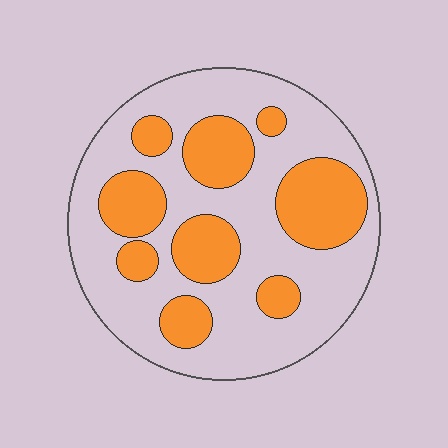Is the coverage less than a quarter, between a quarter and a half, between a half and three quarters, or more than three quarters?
Between a quarter and a half.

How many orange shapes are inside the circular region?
9.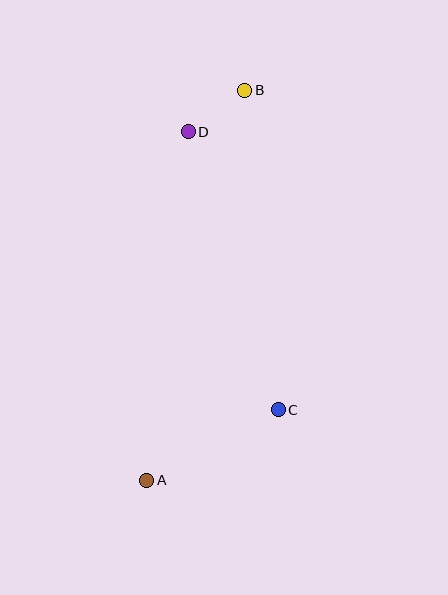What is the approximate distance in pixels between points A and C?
The distance between A and C is approximately 149 pixels.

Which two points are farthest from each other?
Points A and B are farthest from each other.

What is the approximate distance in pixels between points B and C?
The distance between B and C is approximately 321 pixels.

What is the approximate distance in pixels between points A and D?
The distance between A and D is approximately 351 pixels.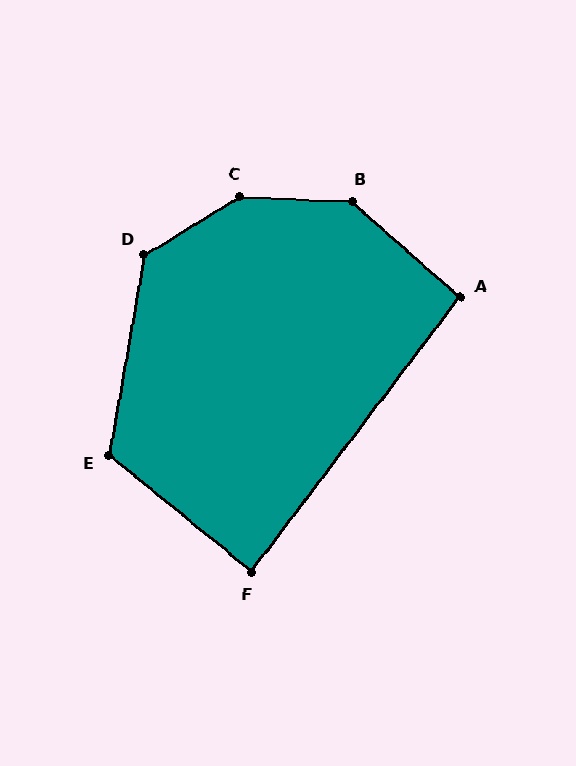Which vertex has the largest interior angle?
C, at approximately 146 degrees.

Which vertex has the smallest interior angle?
F, at approximately 88 degrees.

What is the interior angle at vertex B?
Approximately 141 degrees (obtuse).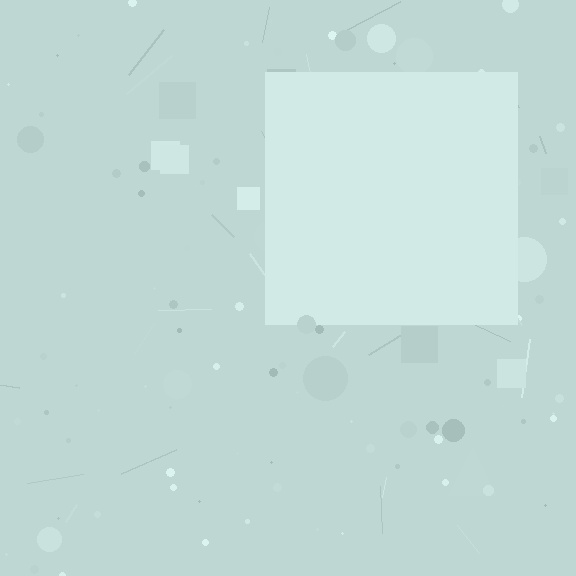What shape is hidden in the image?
A square is hidden in the image.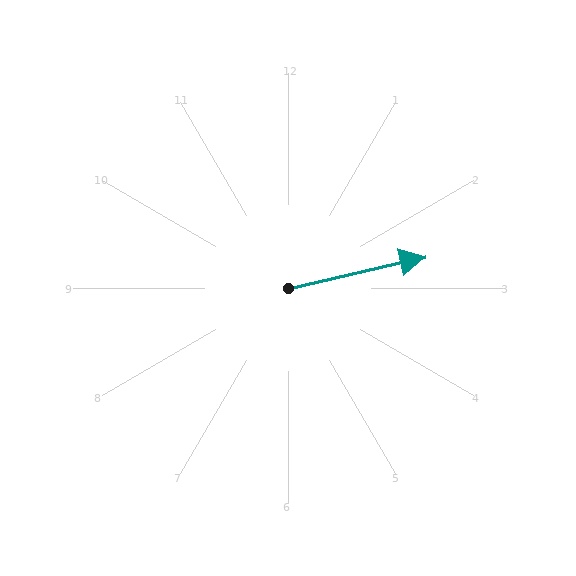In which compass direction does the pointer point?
East.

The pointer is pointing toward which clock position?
Roughly 3 o'clock.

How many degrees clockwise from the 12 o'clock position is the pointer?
Approximately 77 degrees.